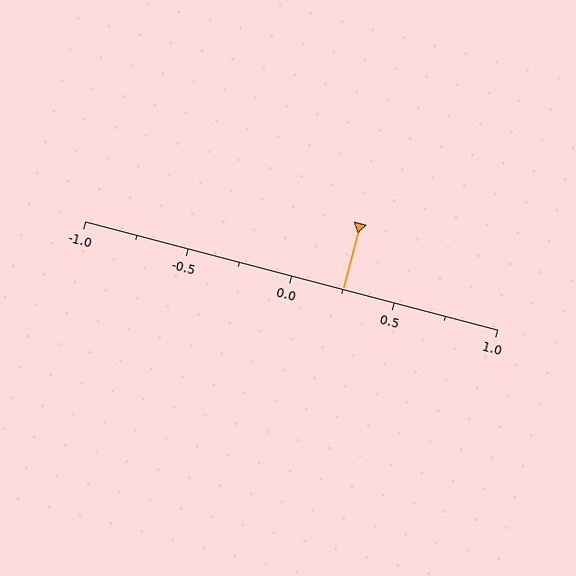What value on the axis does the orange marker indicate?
The marker indicates approximately 0.25.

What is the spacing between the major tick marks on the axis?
The major ticks are spaced 0.5 apart.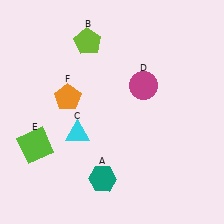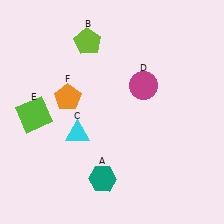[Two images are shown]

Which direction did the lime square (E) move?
The lime square (E) moved up.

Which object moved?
The lime square (E) moved up.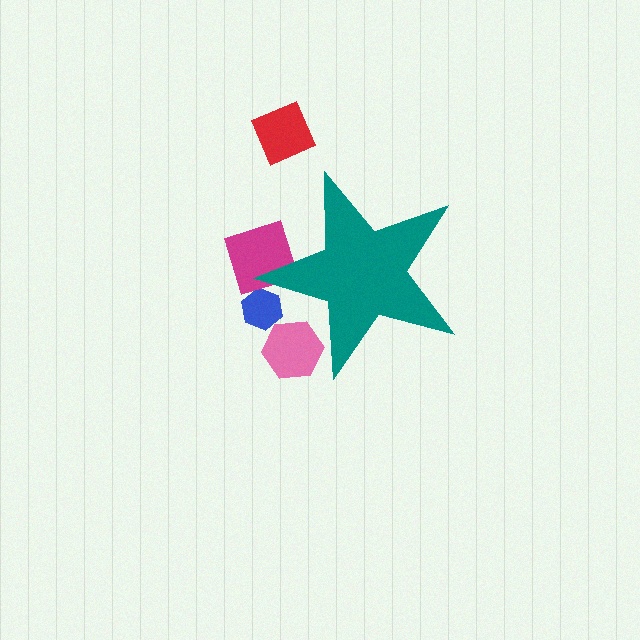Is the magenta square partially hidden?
Yes, the magenta square is partially hidden behind the teal star.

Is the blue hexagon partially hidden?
Yes, the blue hexagon is partially hidden behind the teal star.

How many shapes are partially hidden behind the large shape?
3 shapes are partially hidden.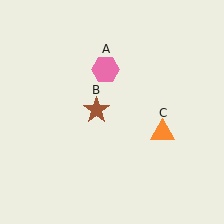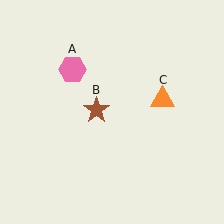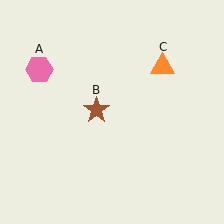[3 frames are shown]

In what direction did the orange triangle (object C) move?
The orange triangle (object C) moved up.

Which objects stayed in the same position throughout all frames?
Brown star (object B) remained stationary.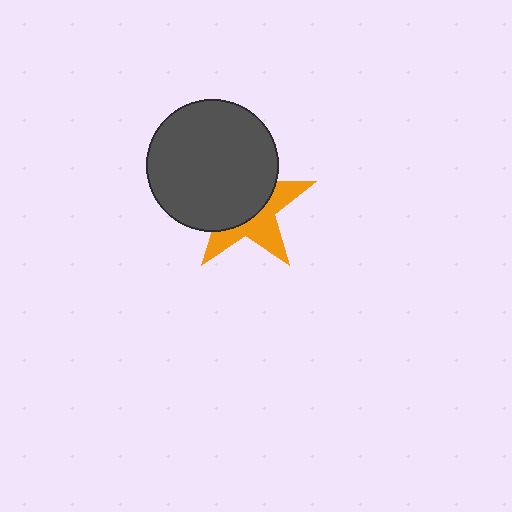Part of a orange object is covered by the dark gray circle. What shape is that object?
It is a star.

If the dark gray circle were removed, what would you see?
You would see the complete orange star.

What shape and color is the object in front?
The object in front is a dark gray circle.